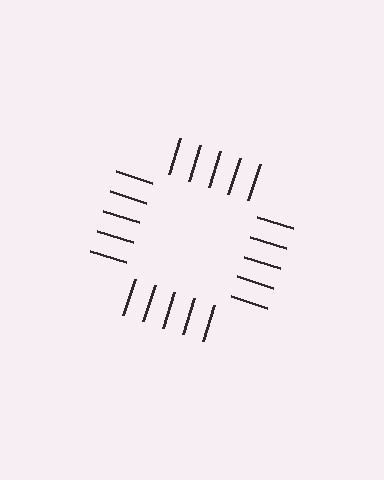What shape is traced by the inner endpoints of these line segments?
An illusory square — the line segments terminate on its edges but no continuous stroke is drawn.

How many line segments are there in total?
20 — 5 along each of the 4 edges.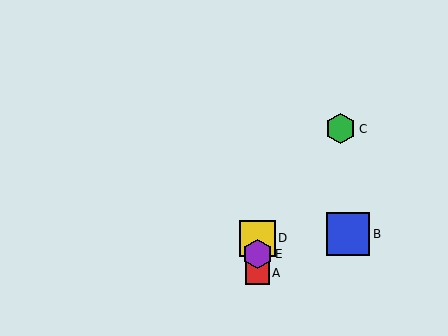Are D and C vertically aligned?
No, D is at x≈257 and C is at x≈341.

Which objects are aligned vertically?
Objects A, D, E are aligned vertically.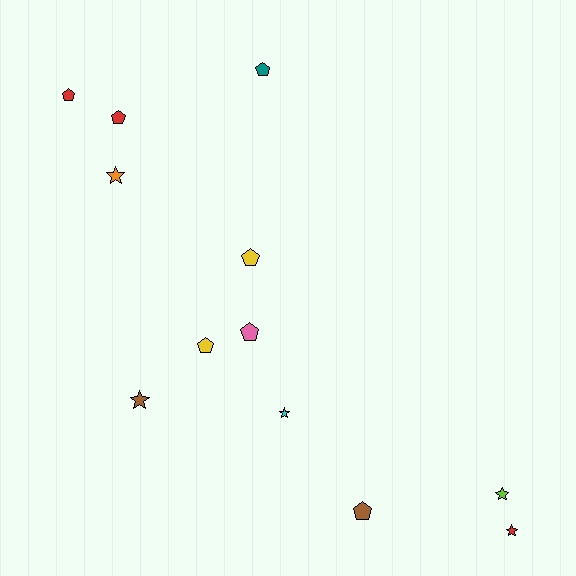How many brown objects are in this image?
There are 2 brown objects.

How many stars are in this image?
There are 5 stars.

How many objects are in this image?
There are 12 objects.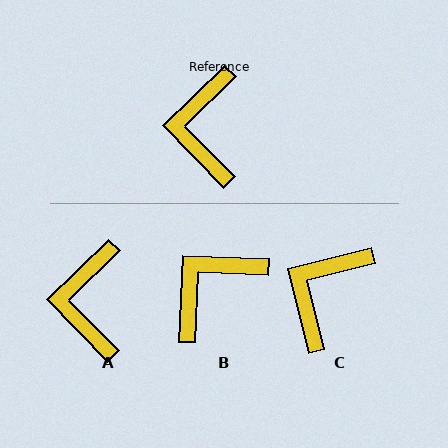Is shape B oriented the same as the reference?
No, it is off by about 47 degrees.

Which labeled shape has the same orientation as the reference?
A.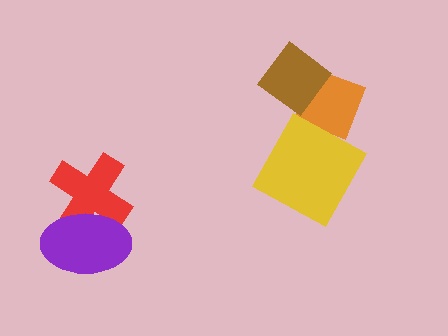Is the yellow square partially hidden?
No, no other shape covers it.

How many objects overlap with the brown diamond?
1 object overlaps with the brown diamond.